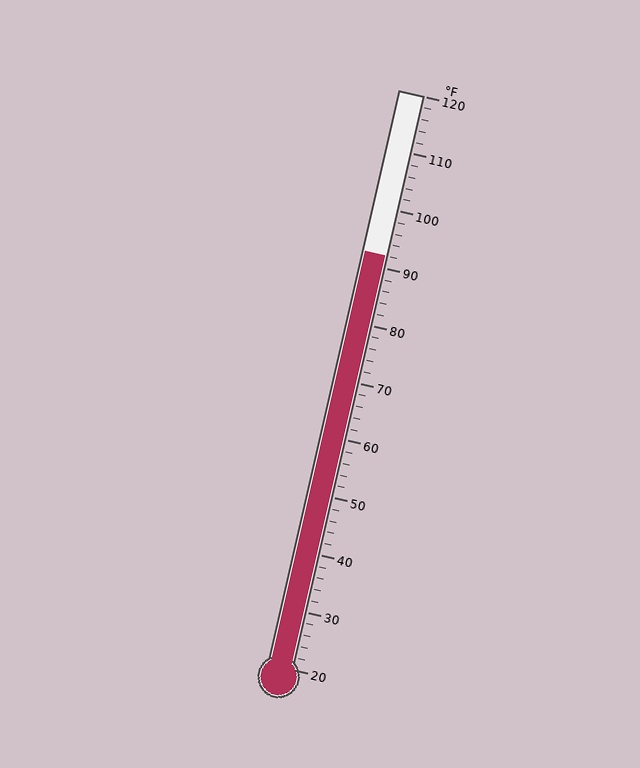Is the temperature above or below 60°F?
The temperature is above 60°F.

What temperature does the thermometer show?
The thermometer shows approximately 92°F.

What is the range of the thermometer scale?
The thermometer scale ranges from 20°F to 120°F.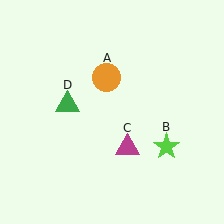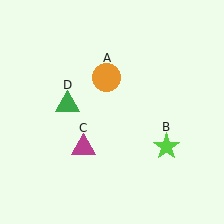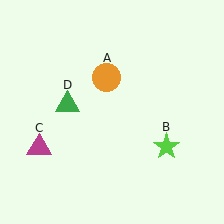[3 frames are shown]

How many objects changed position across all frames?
1 object changed position: magenta triangle (object C).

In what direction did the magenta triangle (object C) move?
The magenta triangle (object C) moved left.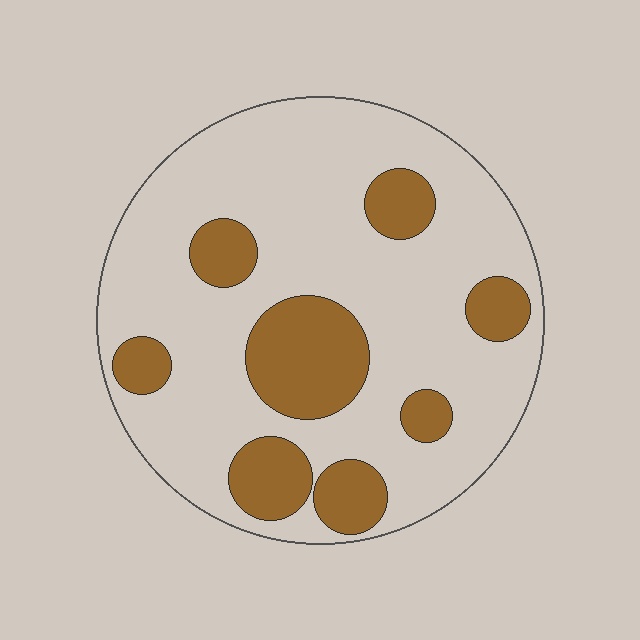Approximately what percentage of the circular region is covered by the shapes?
Approximately 25%.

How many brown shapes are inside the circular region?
8.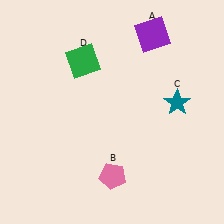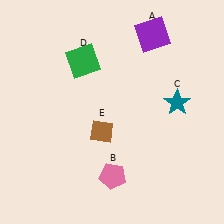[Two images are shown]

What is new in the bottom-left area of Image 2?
A brown diamond (E) was added in the bottom-left area of Image 2.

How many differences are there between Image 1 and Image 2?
There is 1 difference between the two images.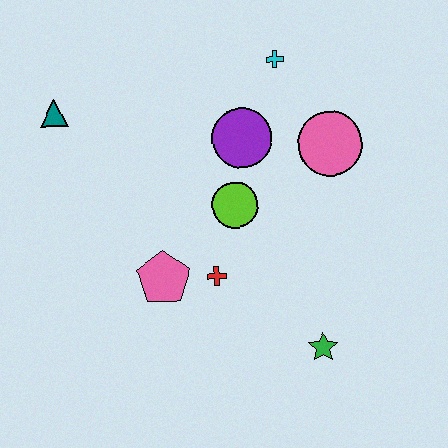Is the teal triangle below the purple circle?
No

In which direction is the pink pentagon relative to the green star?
The pink pentagon is to the left of the green star.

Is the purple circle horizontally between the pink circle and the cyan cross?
No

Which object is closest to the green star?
The red cross is closest to the green star.